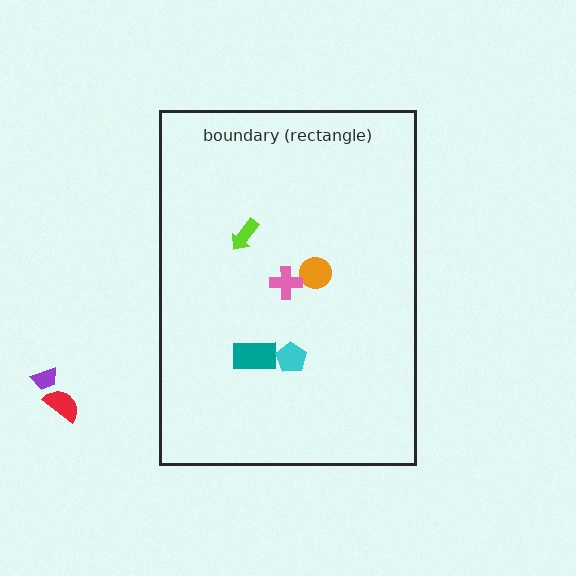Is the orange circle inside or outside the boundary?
Inside.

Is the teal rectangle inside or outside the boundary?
Inside.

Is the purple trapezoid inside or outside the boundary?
Outside.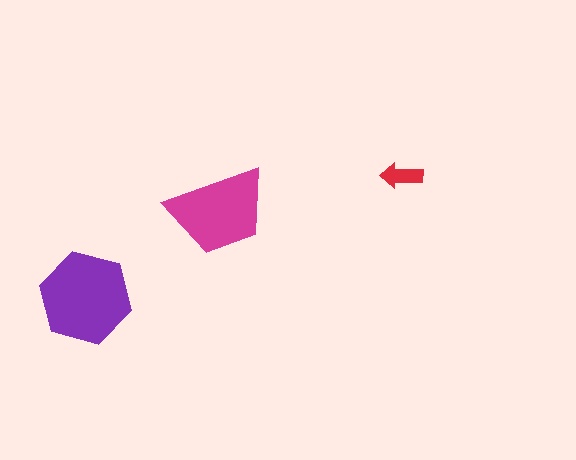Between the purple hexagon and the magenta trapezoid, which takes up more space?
The purple hexagon.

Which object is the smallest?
The red arrow.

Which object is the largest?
The purple hexagon.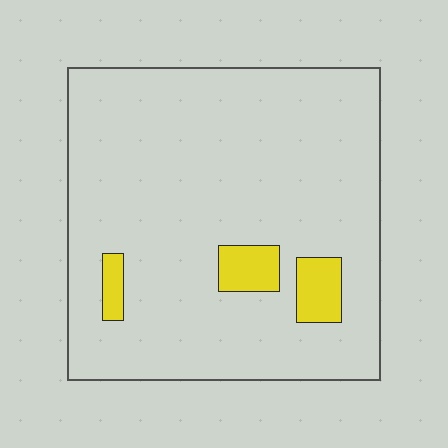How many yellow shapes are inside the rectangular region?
3.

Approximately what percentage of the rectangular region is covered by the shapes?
Approximately 10%.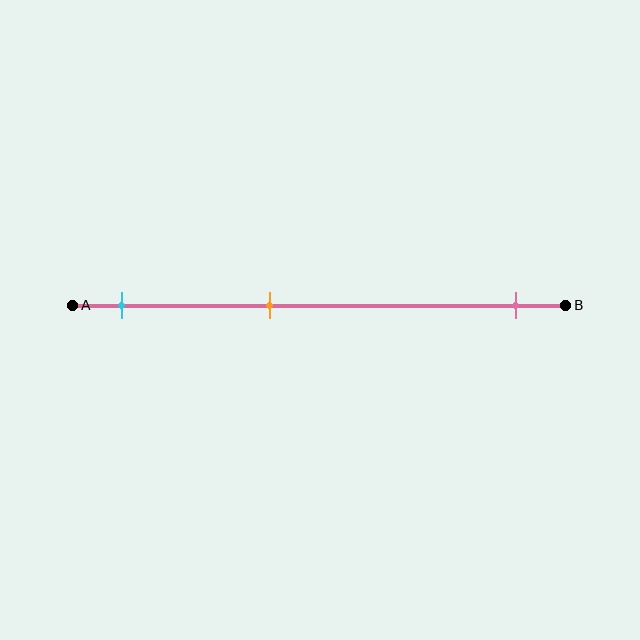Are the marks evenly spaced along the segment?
No, the marks are not evenly spaced.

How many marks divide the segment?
There are 3 marks dividing the segment.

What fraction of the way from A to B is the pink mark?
The pink mark is approximately 90% (0.9) of the way from A to B.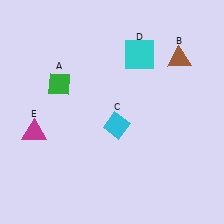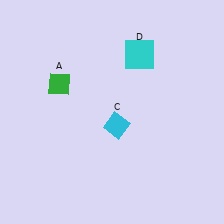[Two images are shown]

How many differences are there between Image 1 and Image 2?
There are 2 differences between the two images.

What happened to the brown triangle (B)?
The brown triangle (B) was removed in Image 2. It was in the top-right area of Image 1.